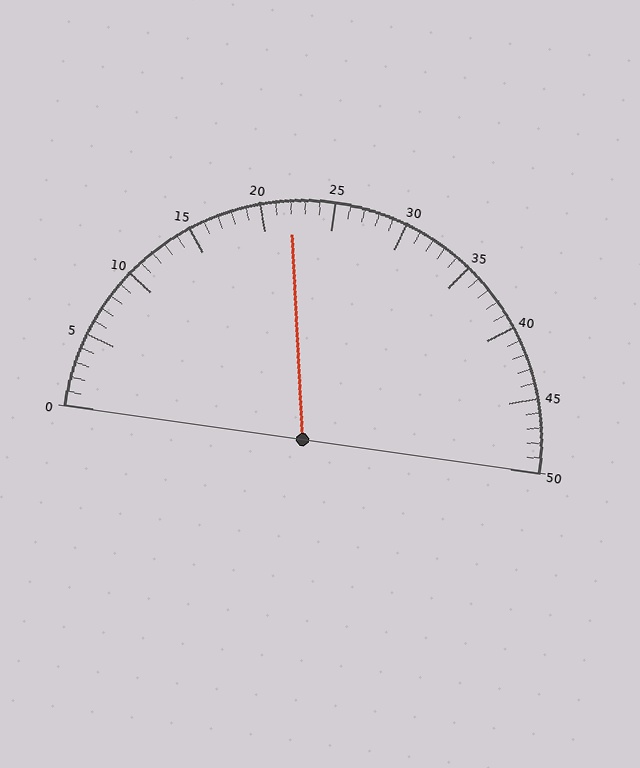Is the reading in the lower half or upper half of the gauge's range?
The reading is in the lower half of the range (0 to 50).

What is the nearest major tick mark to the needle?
The nearest major tick mark is 20.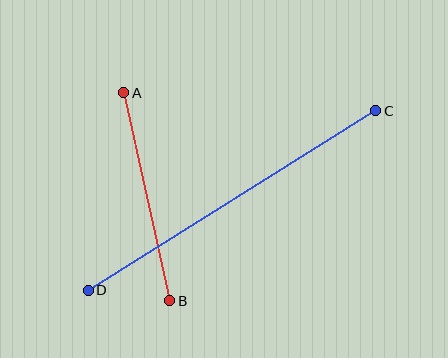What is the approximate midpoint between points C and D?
The midpoint is at approximately (232, 200) pixels.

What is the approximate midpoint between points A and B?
The midpoint is at approximately (147, 197) pixels.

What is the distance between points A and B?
The distance is approximately 213 pixels.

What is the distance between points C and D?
The distance is approximately 339 pixels.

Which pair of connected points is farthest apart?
Points C and D are farthest apart.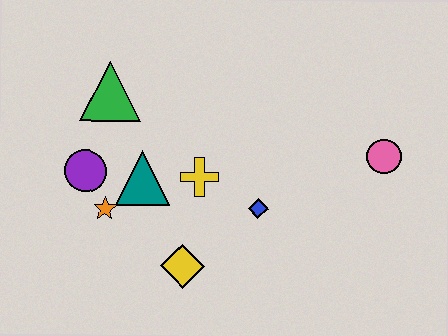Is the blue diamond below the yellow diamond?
No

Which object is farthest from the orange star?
The pink circle is farthest from the orange star.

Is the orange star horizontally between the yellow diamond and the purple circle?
Yes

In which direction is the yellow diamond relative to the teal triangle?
The yellow diamond is below the teal triangle.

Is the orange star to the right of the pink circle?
No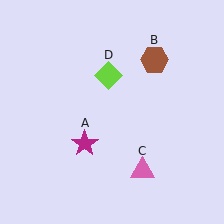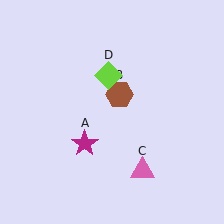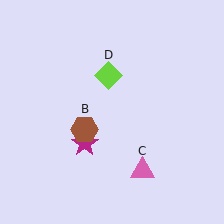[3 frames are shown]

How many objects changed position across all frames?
1 object changed position: brown hexagon (object B).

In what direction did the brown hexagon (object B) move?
The brown hexagon (object B) moved down and to the left.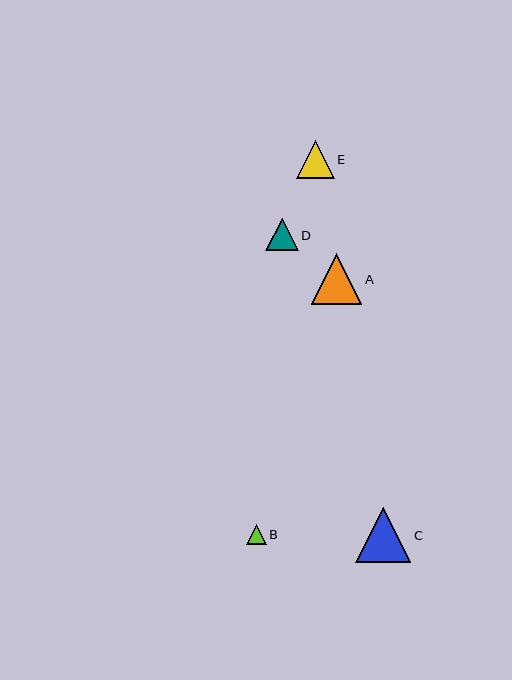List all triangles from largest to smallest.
From largest to smallest: C, A, E, D, B.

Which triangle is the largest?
Triangle C is the largest with a size of approximately 55 pixels.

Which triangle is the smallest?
Triangle B is the smallest with a size of approximately 20 pixels.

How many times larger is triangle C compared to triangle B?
Triangle C is approximately 2.7 times the size of triangle B.